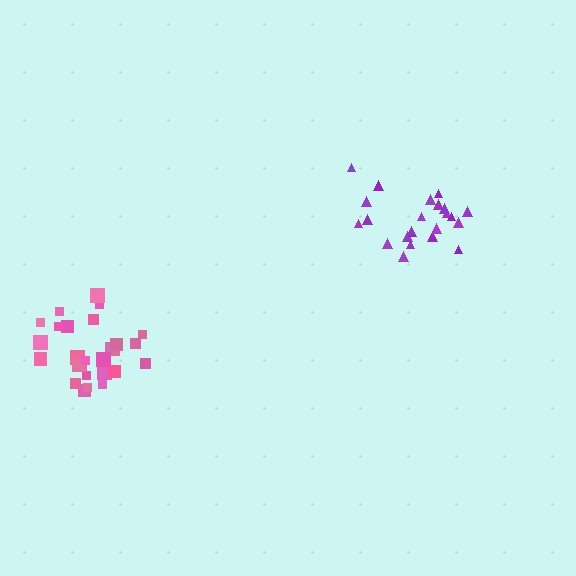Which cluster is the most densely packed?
Pink.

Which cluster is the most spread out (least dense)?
Purple.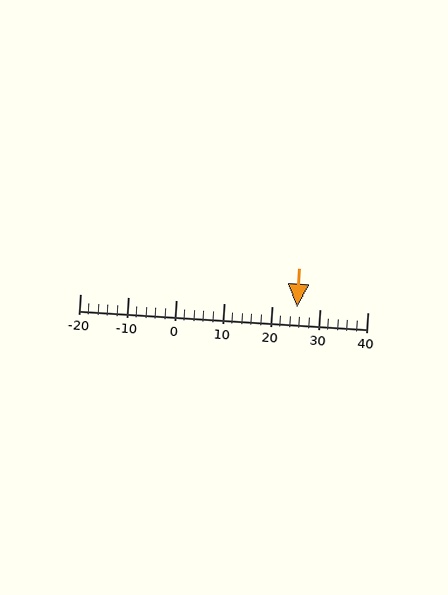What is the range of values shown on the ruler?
The ruler shows values from -20 to 40.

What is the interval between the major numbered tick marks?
The major tick marks are spaced 10 units apart.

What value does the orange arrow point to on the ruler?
The orange arrow points to approximately 25.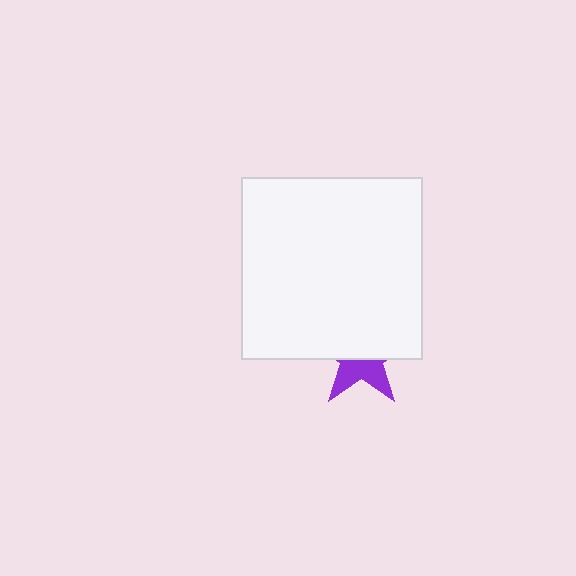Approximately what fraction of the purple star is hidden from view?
Roughly 58% of the purple star is hidden behind the white square.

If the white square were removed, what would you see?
You would see the complete purple star.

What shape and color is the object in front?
The object in front is a white square.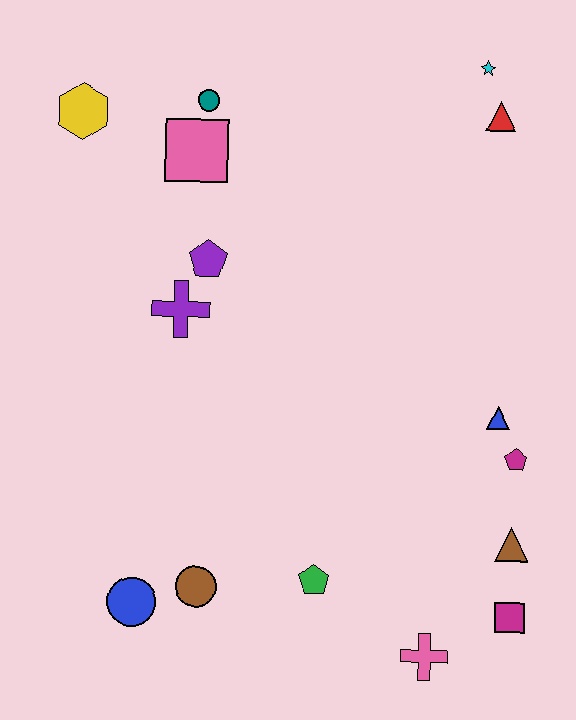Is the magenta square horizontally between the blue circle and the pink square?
No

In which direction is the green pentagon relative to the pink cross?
The green pentagon is to the left of the pink cross.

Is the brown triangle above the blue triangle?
No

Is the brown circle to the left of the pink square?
No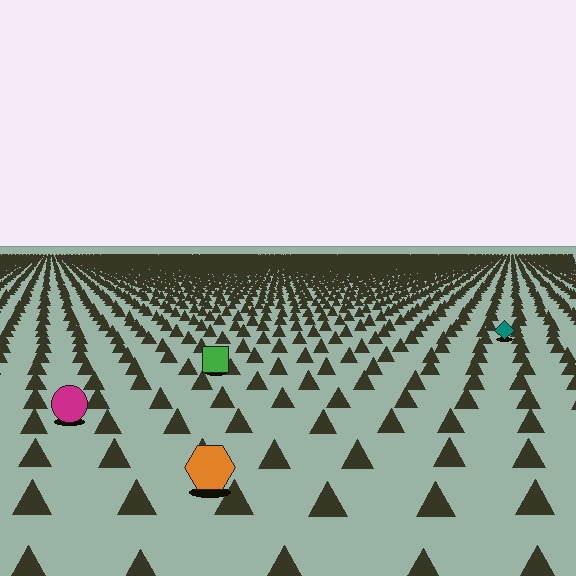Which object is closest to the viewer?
The orange hexagon is closest. The texture marks near it are larger and more spread out.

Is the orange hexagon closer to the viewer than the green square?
Yes. The orange hexagon is closer — you can tell from the texture gradient: the ground texture is coarser near it.